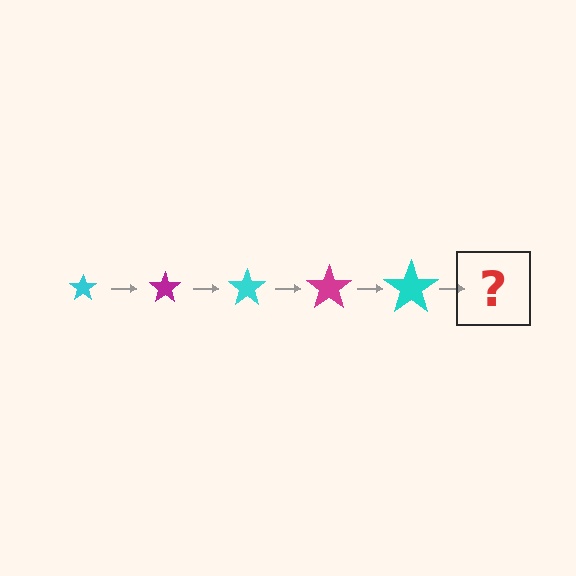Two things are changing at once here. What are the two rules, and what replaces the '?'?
The two rules are that the star grows larger each step and the color cycles through cyan and magenta. The '?' should be a magenta star, larger than the previous one.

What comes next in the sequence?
The next element should be a magenta star, larger than the previous one.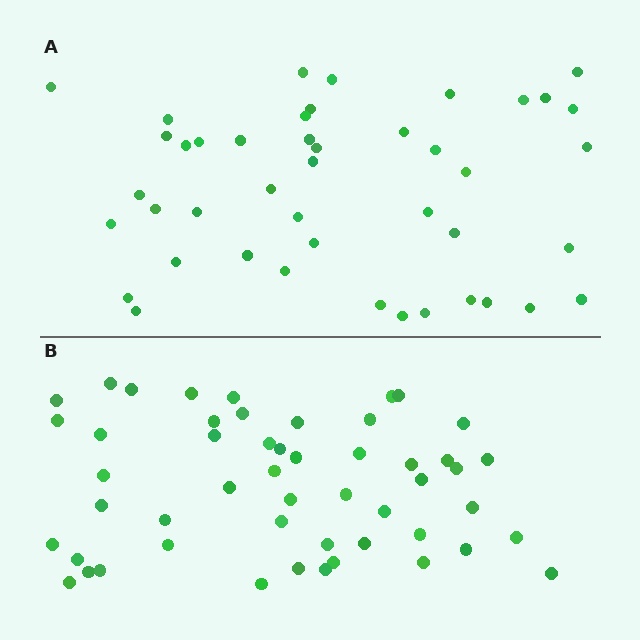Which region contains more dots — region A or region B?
Region B (the bottom region) has more dots.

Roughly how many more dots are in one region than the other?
Region B has roughly 8 or so more dots than region A.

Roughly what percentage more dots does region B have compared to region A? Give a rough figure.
About 15% more.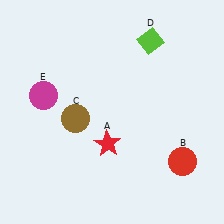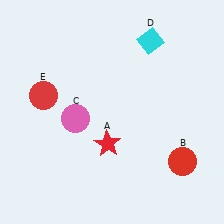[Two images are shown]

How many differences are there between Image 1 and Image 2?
There are 3 differences between the two images.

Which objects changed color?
C changed from brown to pink. D changed from lime to cyan. E changed from magenta to red.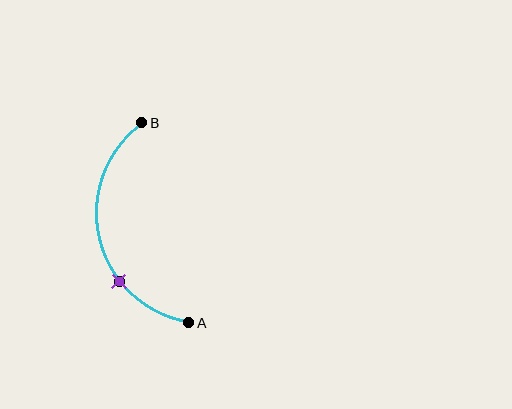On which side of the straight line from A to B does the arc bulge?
The arc bulges to the left of the straight line connecting A and B.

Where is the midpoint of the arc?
The arc midpoint is the point on the curve farthest from the straight line joining A and B. It sits to the left of that line.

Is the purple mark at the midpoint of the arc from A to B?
No. The purple mark lies on the arc but is closer to endpoint A. The arc midpoint would be at the point on the curve equidistant along the arc from both A and B.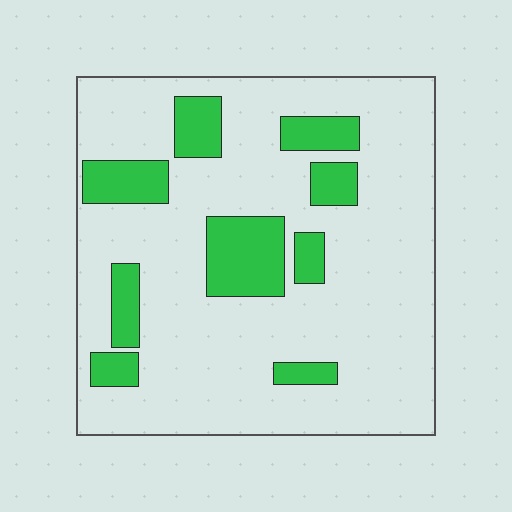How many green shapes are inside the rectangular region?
9.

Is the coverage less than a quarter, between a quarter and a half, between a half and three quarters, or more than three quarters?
Less than a quarter.